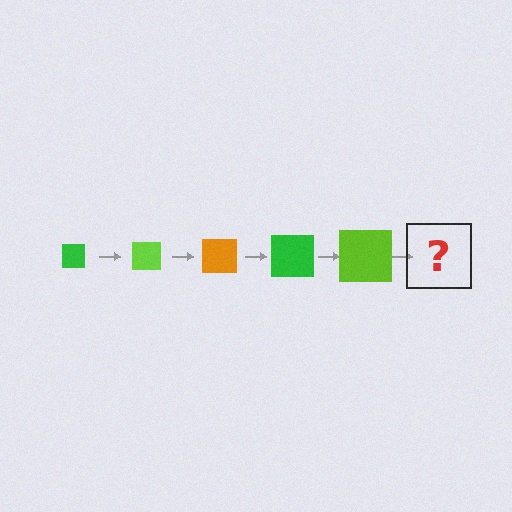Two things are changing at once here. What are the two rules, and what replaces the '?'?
The two rules are that the square grows larger each step and the color cycles through green, lime, and orange. The '?' should be an orange square, larger than the previous one.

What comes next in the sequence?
The next element should be an orange square, larger than the previous one.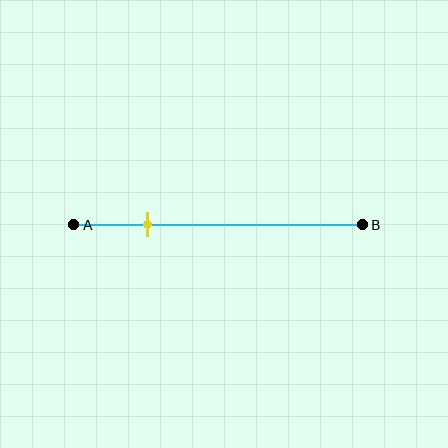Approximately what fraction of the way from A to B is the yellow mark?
The yellow mark is approximately 25% of the way from A to B.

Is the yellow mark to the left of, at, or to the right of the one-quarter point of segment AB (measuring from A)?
The yellow mark is approximately at the one-quarter point of segment AB.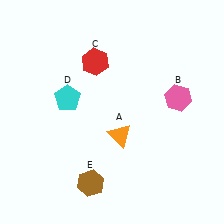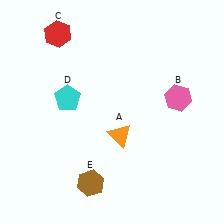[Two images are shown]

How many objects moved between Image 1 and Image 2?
1 object moved between the two images.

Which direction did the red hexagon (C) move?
The red hexagon (C) moved left.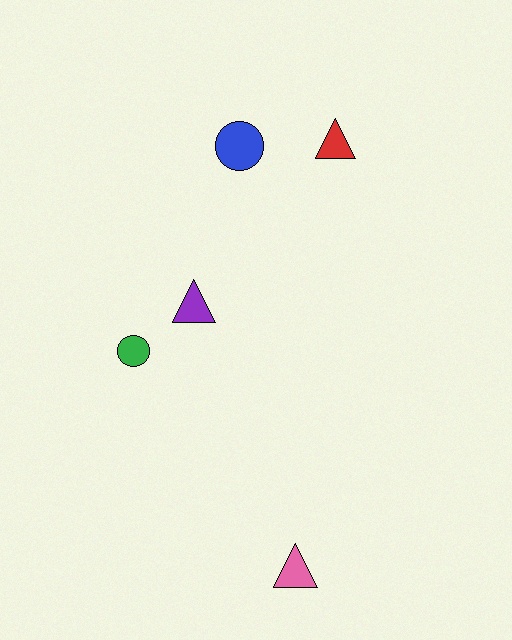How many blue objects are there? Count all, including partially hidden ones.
There is 1 blue object.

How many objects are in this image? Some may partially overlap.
There are 5 objects.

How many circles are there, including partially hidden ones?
There are 2 circles.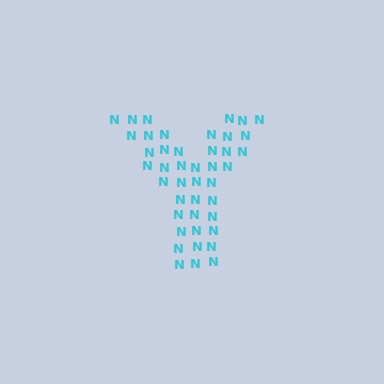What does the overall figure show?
The overall figure shows the letter Y.